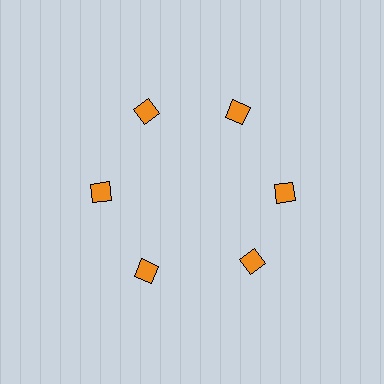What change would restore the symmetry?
The symmetry would be restored by rotating it back into even spacing with its neighbors so that all 6 diamonds sit at equal angles and equal distance from the center.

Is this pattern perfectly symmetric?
No. The 6 orange diamonds are arranged in a ring, but one element near the 5 o'clock position is rotated out of alignment along the ring, breaking the 6-fold rotational symmetry.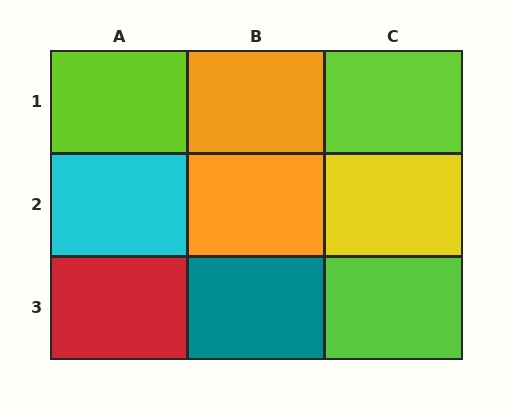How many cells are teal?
1 cell is teal.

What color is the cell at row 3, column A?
Red.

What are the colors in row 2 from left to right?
Cyan, orange, yellow.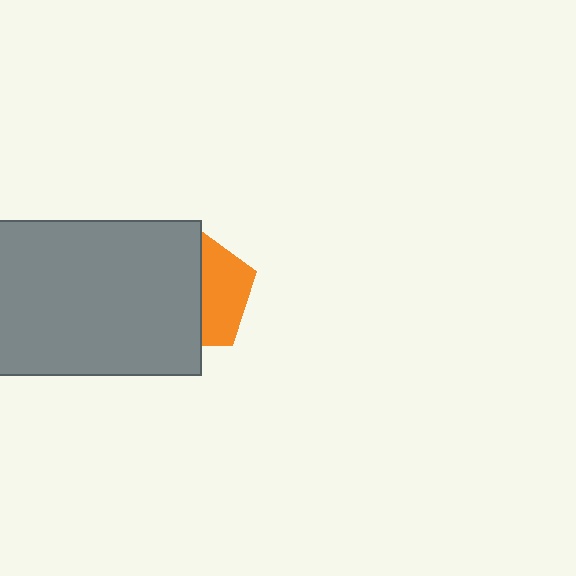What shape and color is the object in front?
The object in front is a gray rectangle.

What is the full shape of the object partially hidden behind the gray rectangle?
The partially hidden object is an orange pentagon.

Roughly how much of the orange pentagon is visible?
A small part of it is visible (roughly 41%).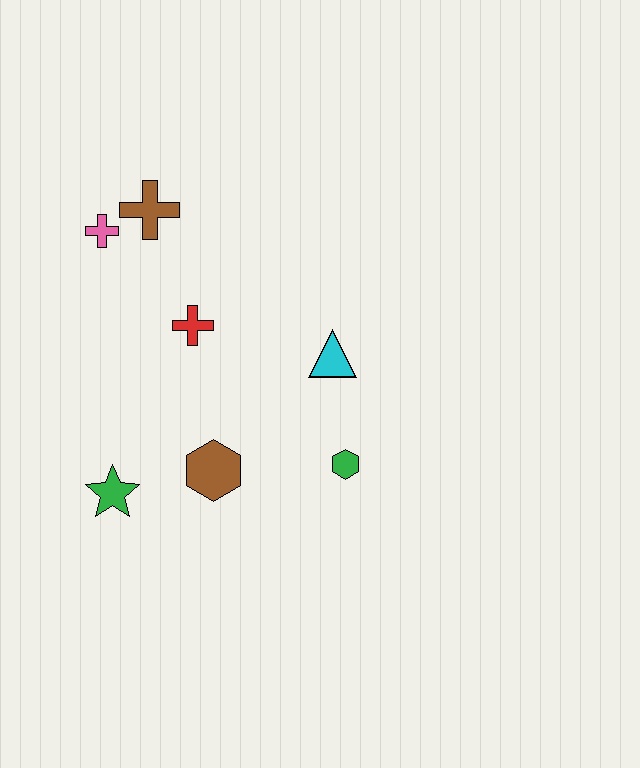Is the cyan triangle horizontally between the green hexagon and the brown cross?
Yes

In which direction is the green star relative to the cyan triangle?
The green star is to the left of the cyan triangle.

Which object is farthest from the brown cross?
The green hexagon is farthest from the brown cross.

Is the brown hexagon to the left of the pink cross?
No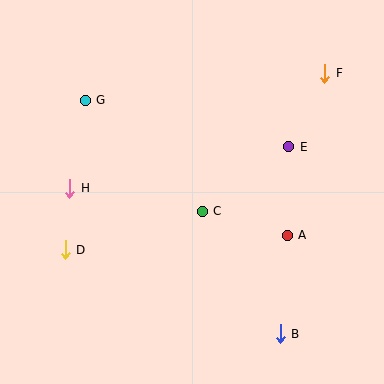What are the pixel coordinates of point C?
Point C is at (202, 211).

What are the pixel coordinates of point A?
Point A is at (287, 235).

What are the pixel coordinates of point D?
Point D is at (65, 250).